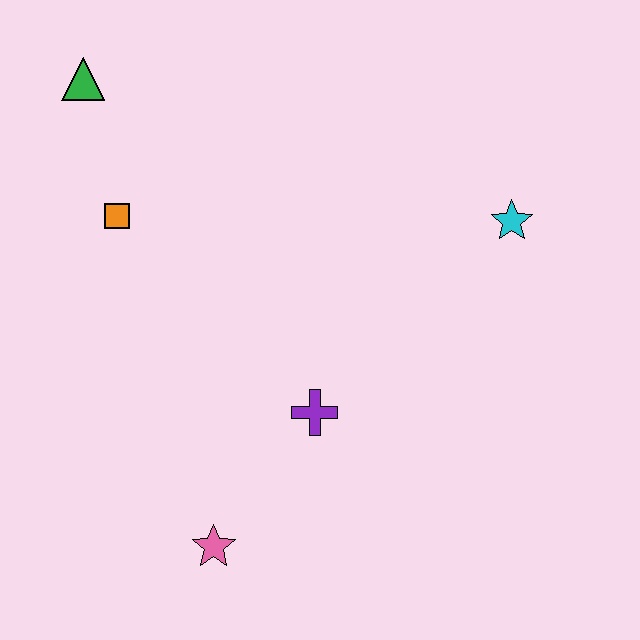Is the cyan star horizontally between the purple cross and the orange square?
No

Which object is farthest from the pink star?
The green triangle is farthest from the pink star.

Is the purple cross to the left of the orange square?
No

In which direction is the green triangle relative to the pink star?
The green triangle is above the pink star.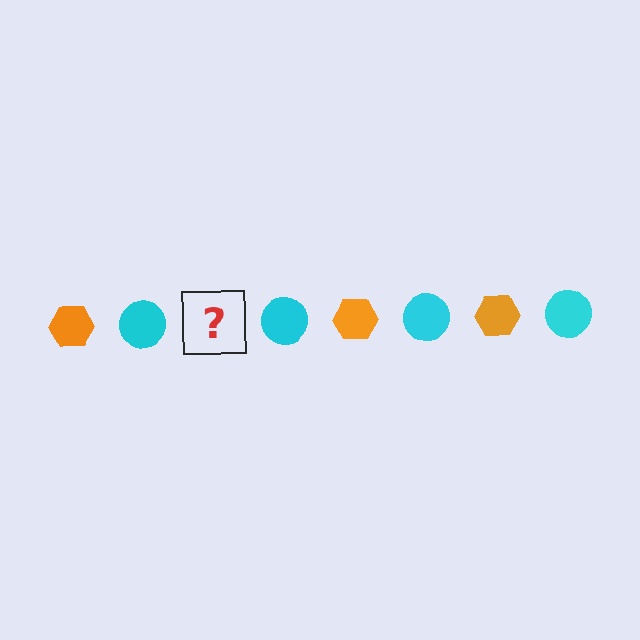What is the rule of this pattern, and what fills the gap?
The rule is that the pattern alternates between orange hexagon and cyan circle. The gap should be filled with an orange hexagon.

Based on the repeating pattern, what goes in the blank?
The blank should be an orange hexagon.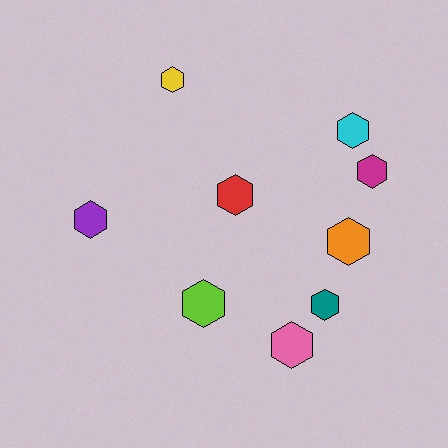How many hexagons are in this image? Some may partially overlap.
There are 9 hexagons.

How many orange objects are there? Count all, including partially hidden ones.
There is 1 orange object.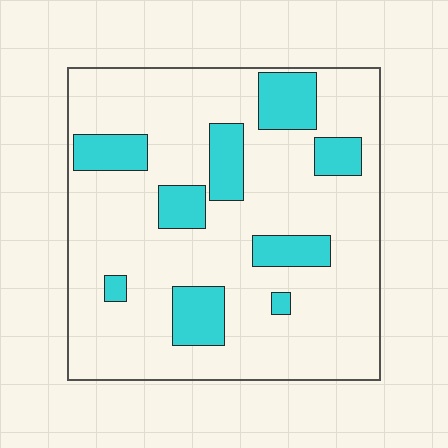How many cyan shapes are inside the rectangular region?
9.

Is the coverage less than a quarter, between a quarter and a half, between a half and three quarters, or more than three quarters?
Less than a quarter.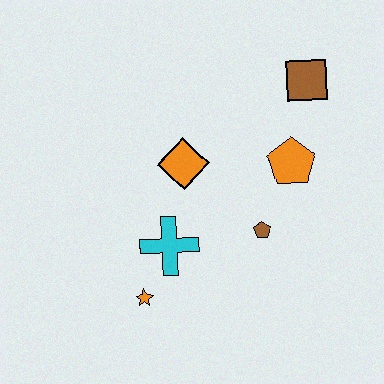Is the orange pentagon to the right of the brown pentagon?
Yes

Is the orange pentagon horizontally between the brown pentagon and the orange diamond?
No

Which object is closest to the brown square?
The orange pentagon is closest to the brown square.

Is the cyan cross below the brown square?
Yes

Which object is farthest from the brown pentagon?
The brown square is farthest from the brown pentagon.